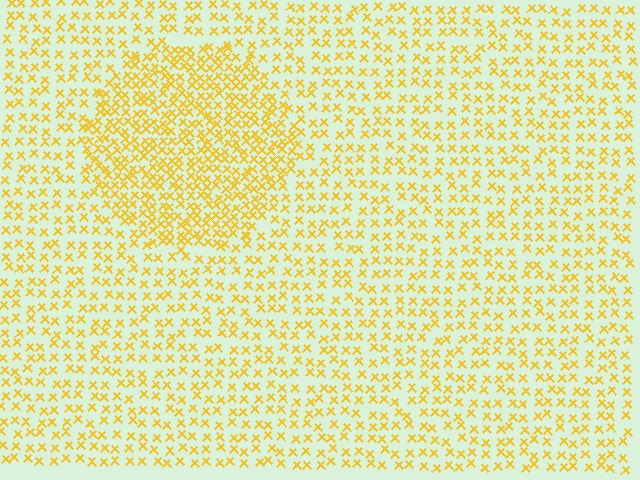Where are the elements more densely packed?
The elements are more densely packed inside the circle boundary.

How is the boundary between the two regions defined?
The boundary is defined by a change in element density (approximately 1.9x ratio). All elements are the same color, size, and shape.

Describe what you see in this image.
The image contains small yellow elements arranged at two different densities. A circle-shaped region is visible where the elements are more densely packed than the surrounding area.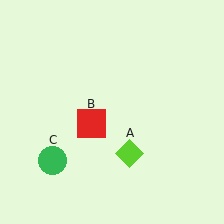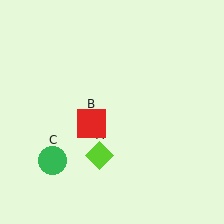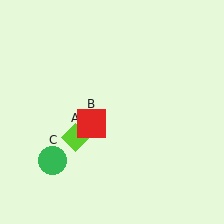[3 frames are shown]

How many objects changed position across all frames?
1 object changed position: lime diamond (object A).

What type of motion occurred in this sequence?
The lime diamond (object A) rotated clockwise around the center of the scene.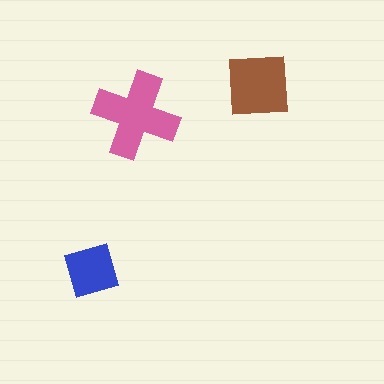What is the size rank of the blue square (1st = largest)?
3rd.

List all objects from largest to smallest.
The pink cross, the brown square, the blue square.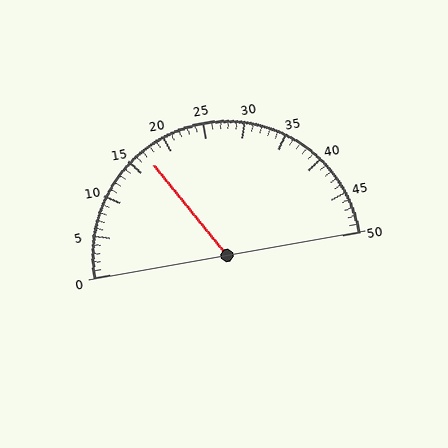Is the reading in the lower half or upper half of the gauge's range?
The reading is in the lower half of the range (0 to 50).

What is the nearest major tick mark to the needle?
The nearest major tick mark is 15.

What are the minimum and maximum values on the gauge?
The gauge ranges from 0 to 50.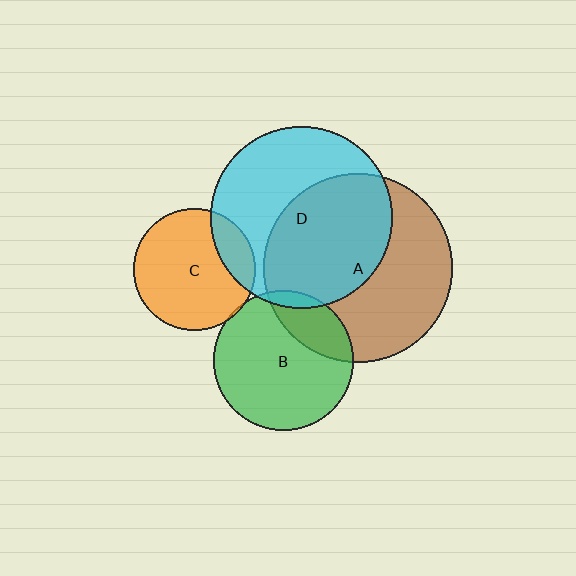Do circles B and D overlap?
Yes.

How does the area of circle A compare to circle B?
Approximately 1.8 times.